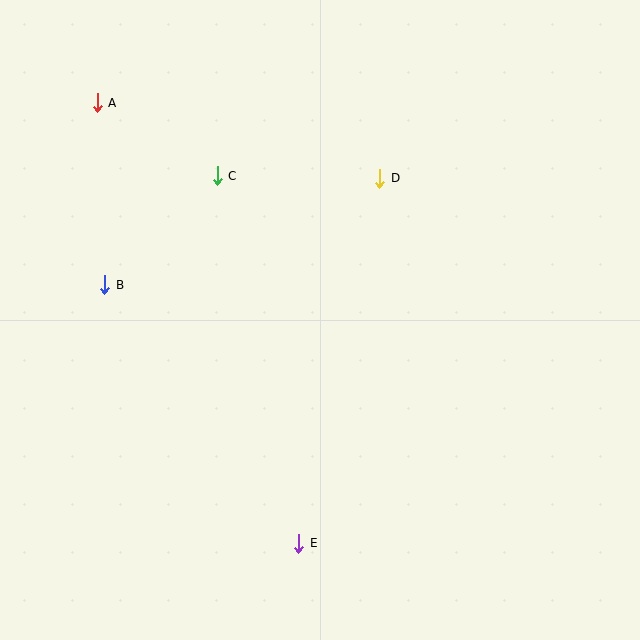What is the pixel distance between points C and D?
The distance between C and D is 162 pixels.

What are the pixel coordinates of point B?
Point B is at (105, 285).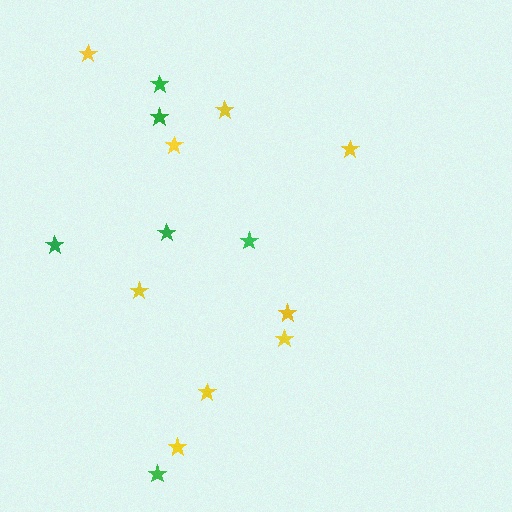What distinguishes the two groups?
There are 2 groups: one group of yellow stars (9) and one group of green stars (6).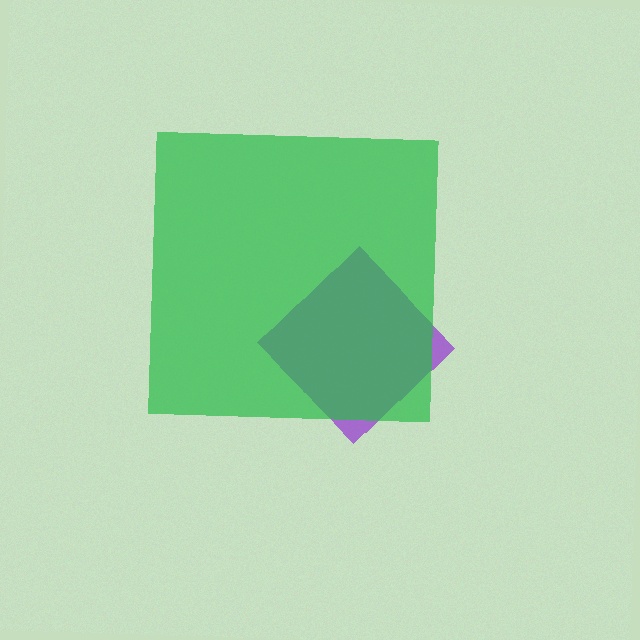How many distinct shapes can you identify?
There are 2 distinct shapes: a purple diamond, a green square.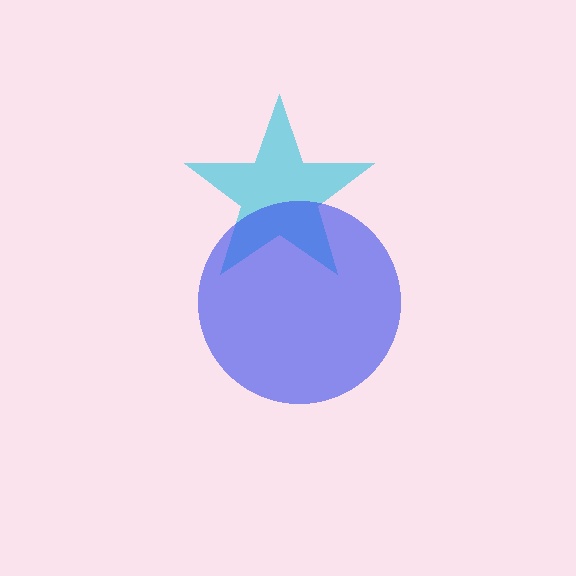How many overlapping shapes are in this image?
There are 2 overlapping shapes in the image.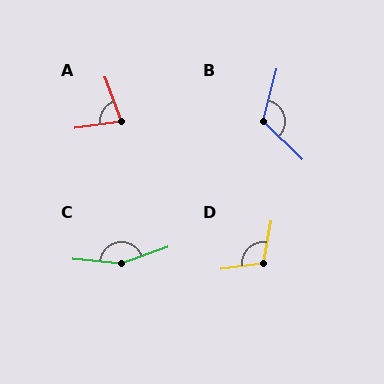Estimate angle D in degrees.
Approximately 107 degrees.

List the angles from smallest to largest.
A (78°), D (107°), B (121°), C (154°).